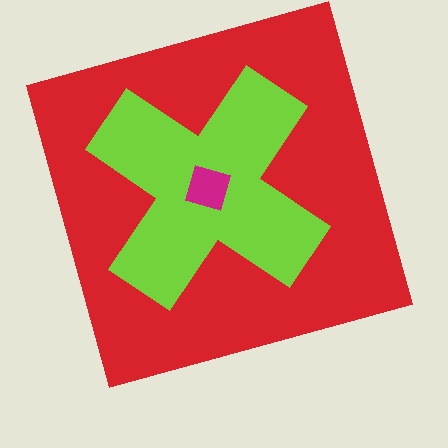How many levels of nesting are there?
3.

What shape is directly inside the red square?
The lime cross.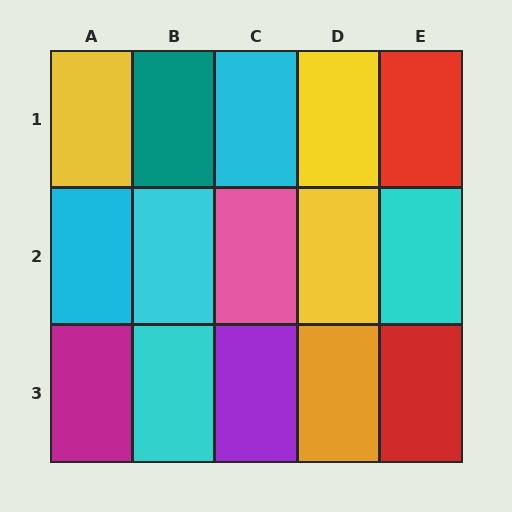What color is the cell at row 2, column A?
Cyan.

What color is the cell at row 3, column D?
Orange.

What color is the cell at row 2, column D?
Yellow.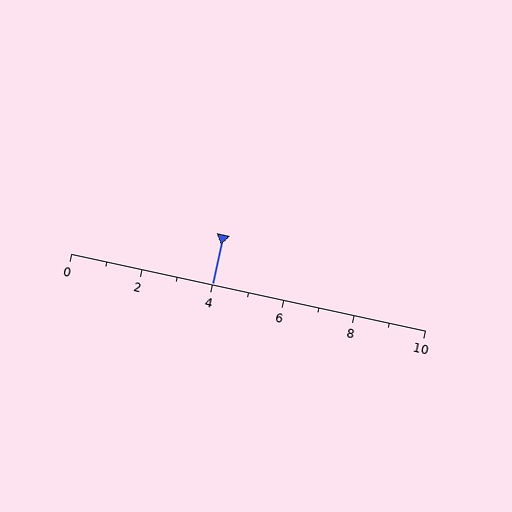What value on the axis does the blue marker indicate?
The marker indicates approximately 4.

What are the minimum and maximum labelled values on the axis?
The axis runs from 0 to 10.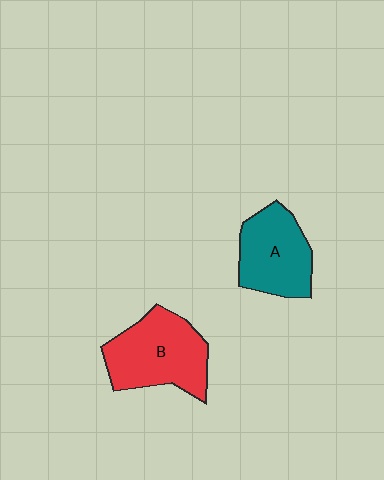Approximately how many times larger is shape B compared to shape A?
Approximately 1.2 times.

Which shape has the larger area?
Shape B (red).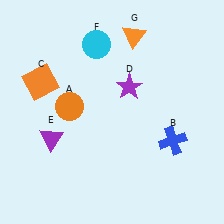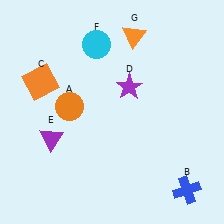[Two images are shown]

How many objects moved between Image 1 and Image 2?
1 object moved between the two images.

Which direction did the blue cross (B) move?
The blue cross (B) moved down.